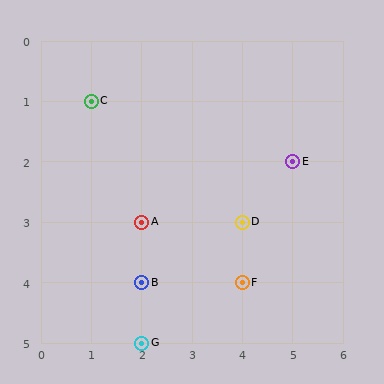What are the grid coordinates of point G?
Point G is at grid coordinates (2, 5).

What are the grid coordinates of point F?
Point F is at grid coordinates (4, 4).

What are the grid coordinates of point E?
Point E is at grid coordinates (5, 2).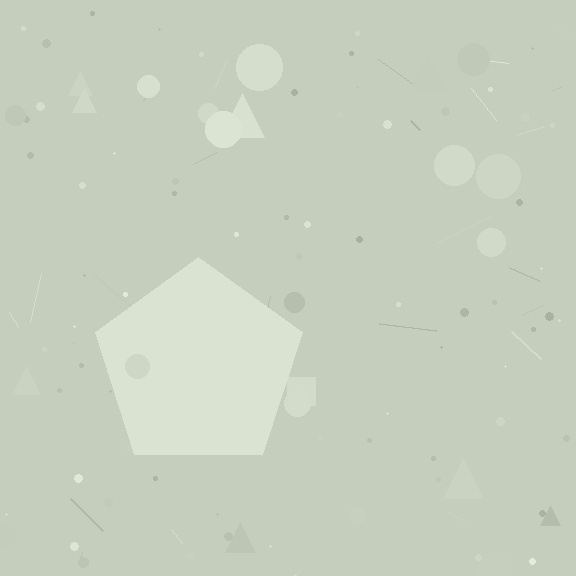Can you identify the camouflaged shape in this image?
The camouflaged shape is a pentagon.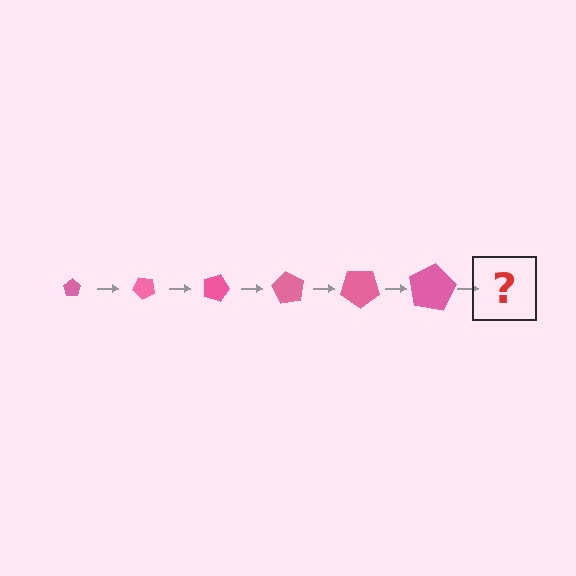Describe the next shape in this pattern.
It should be a pentagon, larger than the previous one and rotated 270 degrees from the start.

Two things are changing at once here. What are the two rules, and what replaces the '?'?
The two rules are that the pentagon grows larger each step and it rotates 45 degrees each step. The '?' should be a pentagon, larger than the previous one and rotated 270 degrees from the start.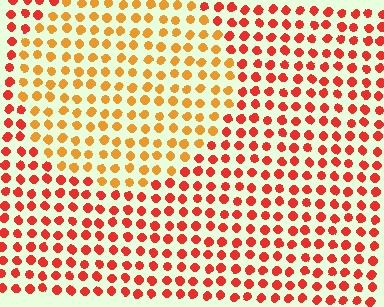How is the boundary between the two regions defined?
The boundary is defined purely by a slight shift in hue (about 34 degrees). Spacing, size, and orientation are identical on both sides.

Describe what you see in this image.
The image is filled with small red elements in a uniform arrangement. A circle-shaped region is visible where the elements are tinted to a slightly different hue, forming a subtle color boundary.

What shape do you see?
I see a circle.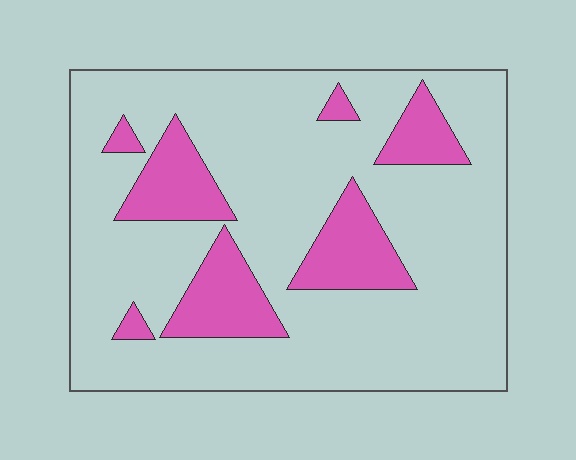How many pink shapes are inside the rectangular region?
7.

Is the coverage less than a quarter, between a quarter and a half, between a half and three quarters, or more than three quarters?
Less than a quarter.